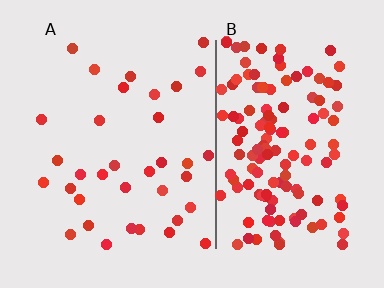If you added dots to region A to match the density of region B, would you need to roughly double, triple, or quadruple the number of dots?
Approximately quadruple.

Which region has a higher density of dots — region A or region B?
B (the right).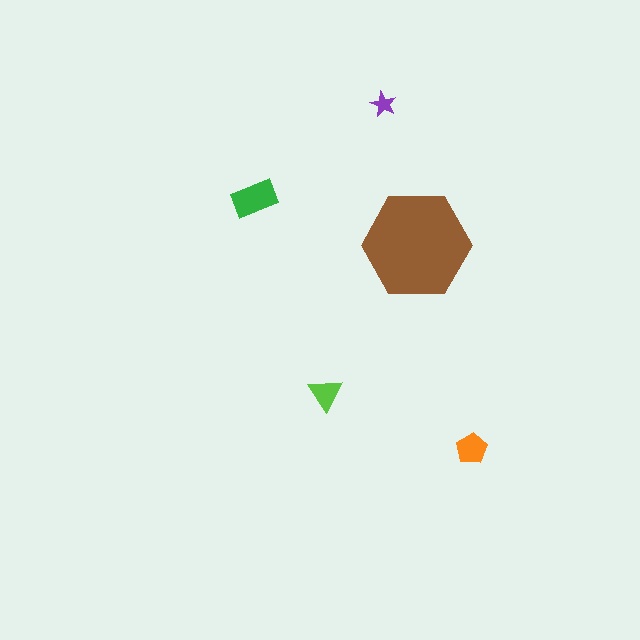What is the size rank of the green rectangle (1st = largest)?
2nd.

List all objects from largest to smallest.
The brown hexagon, the green rectangle, the orange pentagon, the lime triangle, the purple star.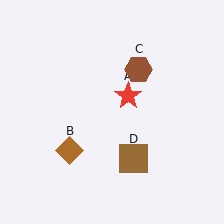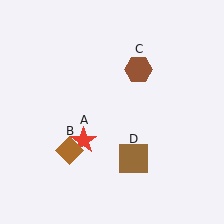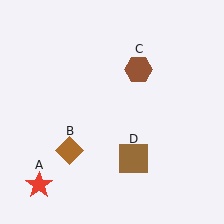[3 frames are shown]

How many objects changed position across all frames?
1 object changed position: red star (object A).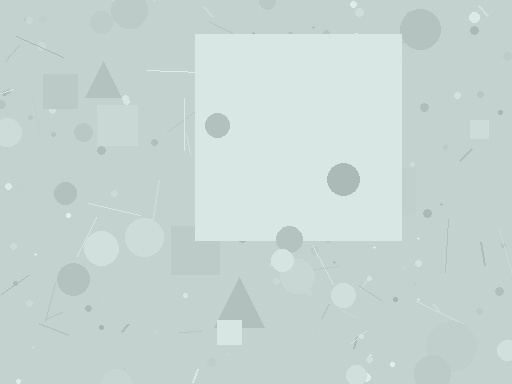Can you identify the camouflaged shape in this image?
The camouflaged shape is a square.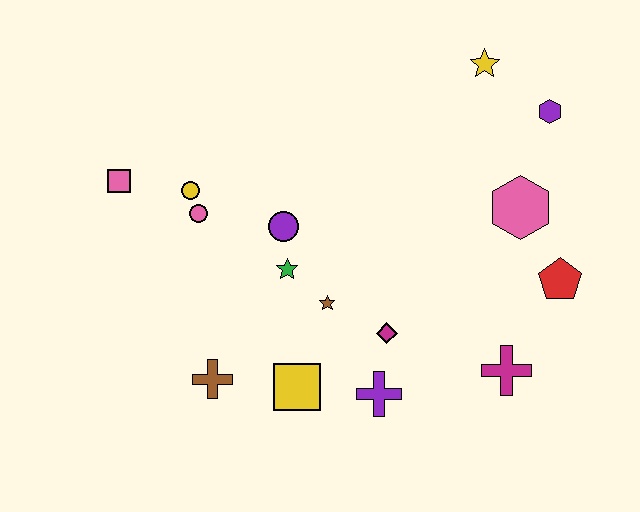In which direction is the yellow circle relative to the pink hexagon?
The yellow circle is to the left of the pink hexagon.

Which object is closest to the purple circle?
The green star is closest to the purple circle.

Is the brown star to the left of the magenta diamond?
Yes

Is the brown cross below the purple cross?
No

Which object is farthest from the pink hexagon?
The pink square is farthest from the pink hexagon.